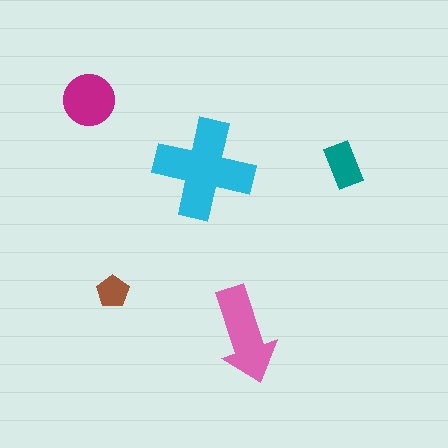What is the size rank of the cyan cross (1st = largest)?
1st.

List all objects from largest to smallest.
The cyan cross, the pink arrow, the magenta circle, the teal rectangle, the brown pentagon.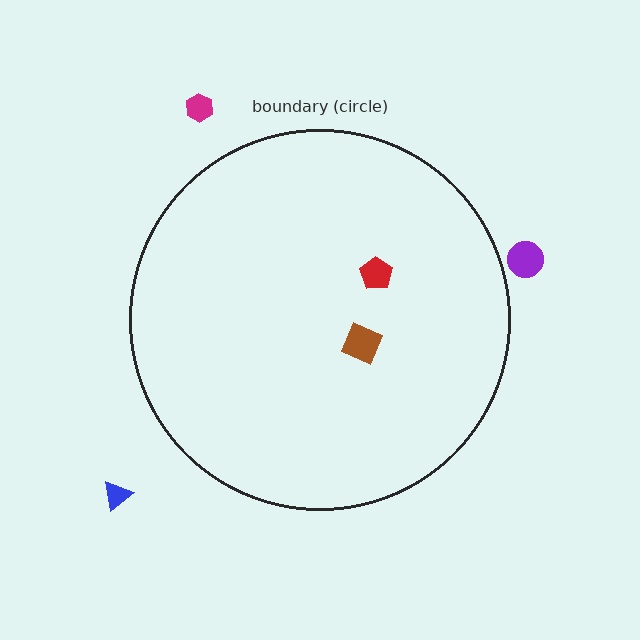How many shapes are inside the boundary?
2 inside, 3 outside.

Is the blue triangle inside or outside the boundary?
Outside.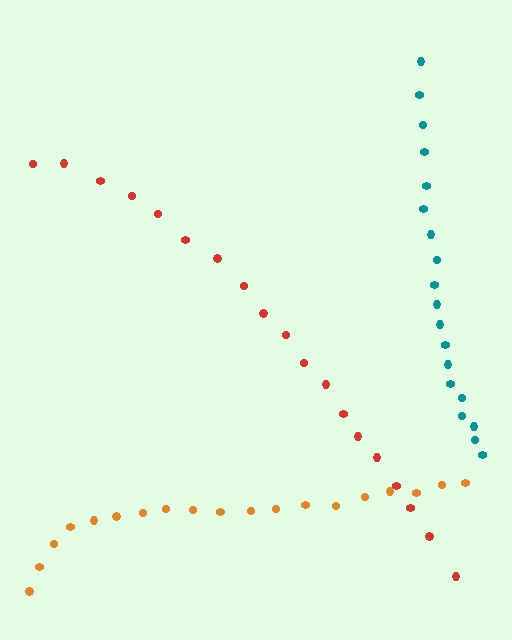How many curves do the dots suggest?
There are 3 distinct paths.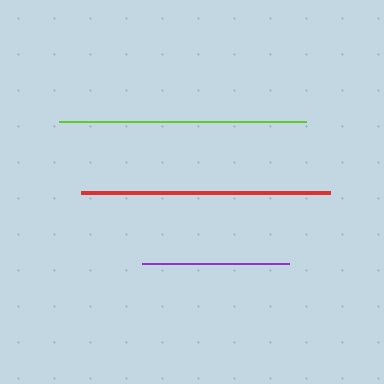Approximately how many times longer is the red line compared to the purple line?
The red line is approximately 1.7 times the length of the purple line.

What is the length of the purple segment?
The purple segment is approximately 147 pixels long.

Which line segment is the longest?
The red line is the longest at approximately 249 pixels.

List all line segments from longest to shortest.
From longest to shortest: red, lime, purple.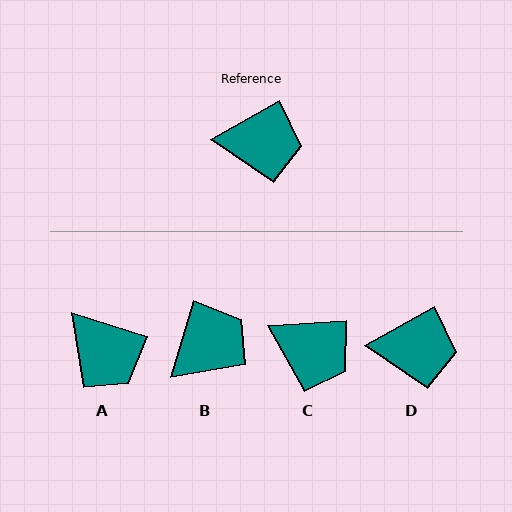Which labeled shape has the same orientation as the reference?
D.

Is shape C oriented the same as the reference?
No, it is off by about 26 degrees.